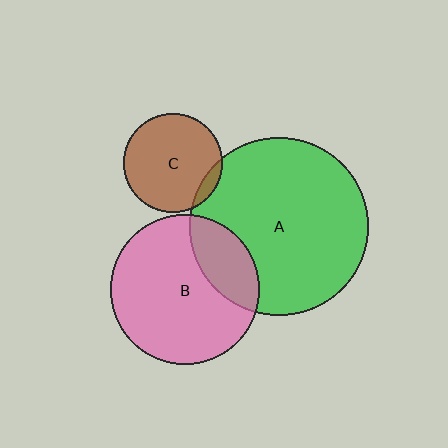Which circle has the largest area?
Circle A (green).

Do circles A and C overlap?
Yes.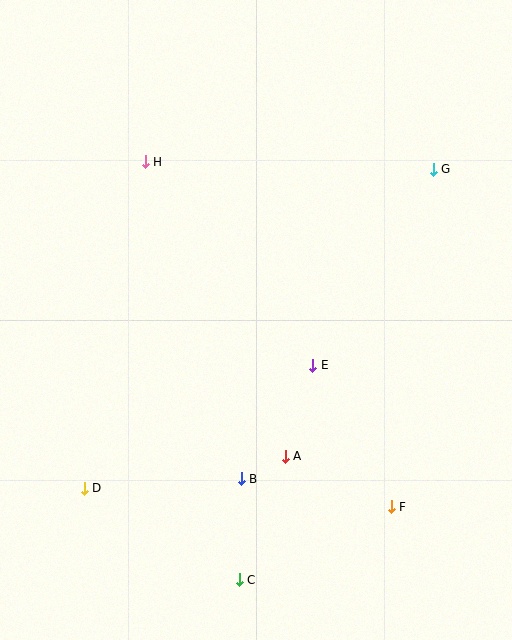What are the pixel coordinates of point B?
Point B is at (241, 479).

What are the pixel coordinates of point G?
Point G is at (433, 169).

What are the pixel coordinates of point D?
Point D is at (84, 488).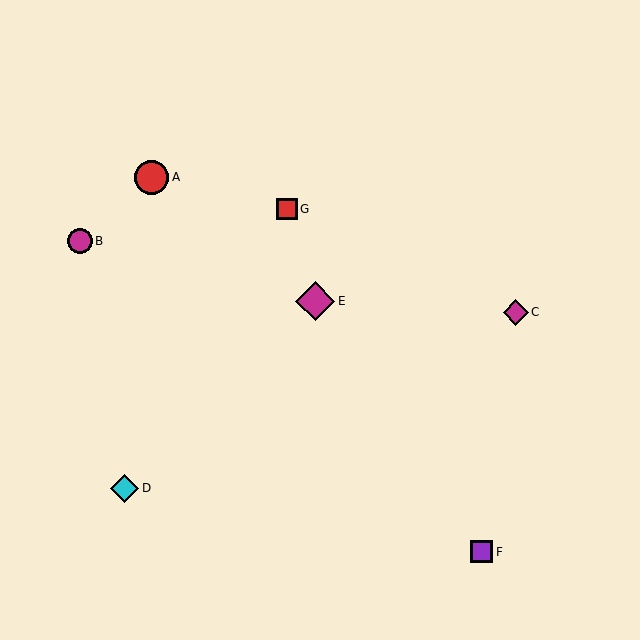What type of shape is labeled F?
Shape F is a purple square.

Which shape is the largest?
The magenta diamond (labeled E) is the largest.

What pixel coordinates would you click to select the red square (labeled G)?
Click at (287, 209) to select the red square G.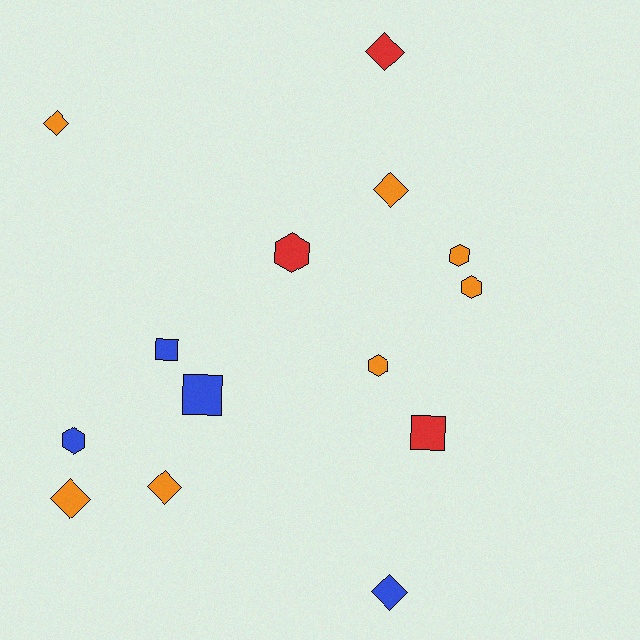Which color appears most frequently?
Orange, with 7 objects.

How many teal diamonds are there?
There are no teal diamonds.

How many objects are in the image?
There are 14 objects.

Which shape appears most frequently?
Diamond, with 6 objects.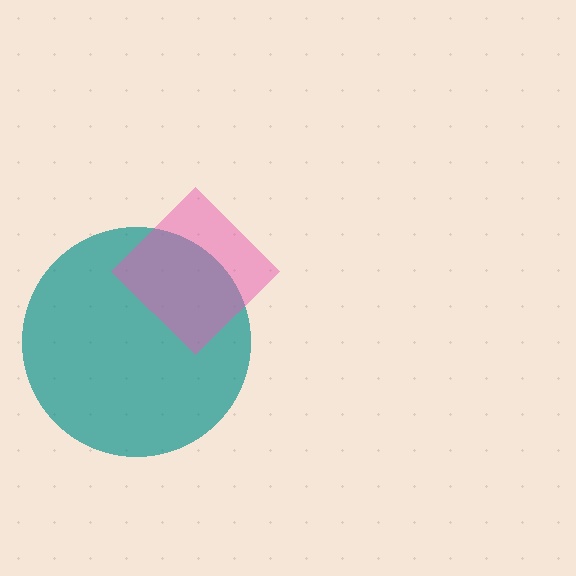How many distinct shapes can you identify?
There are 2 distinct shapes: a teal circle, a pink diamond.